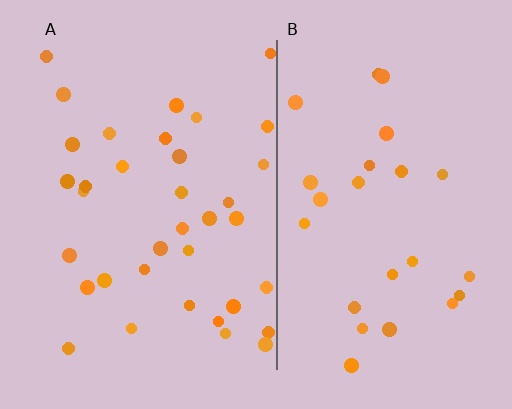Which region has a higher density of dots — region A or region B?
A (the left).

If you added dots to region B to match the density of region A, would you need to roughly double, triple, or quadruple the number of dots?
Approximately double.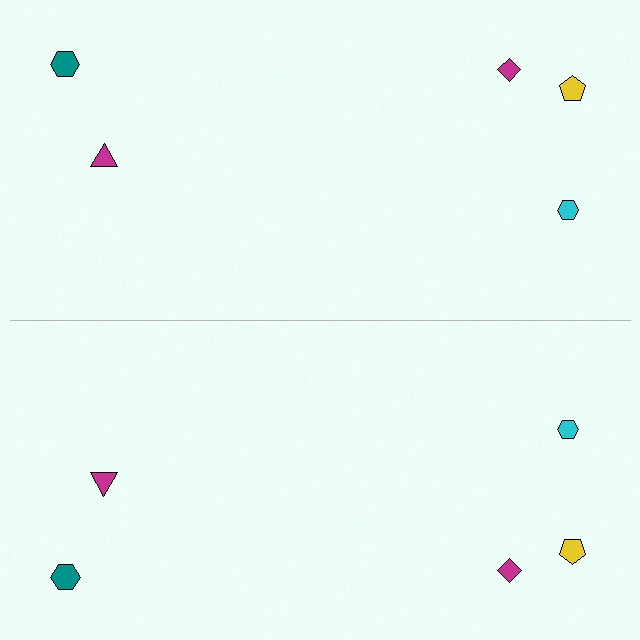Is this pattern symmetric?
Yes, this pattern has bilateral (reflection) symmetry.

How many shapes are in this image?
There are 10 shapes in this image.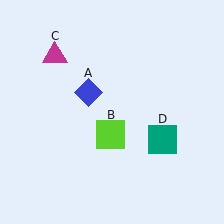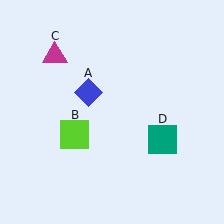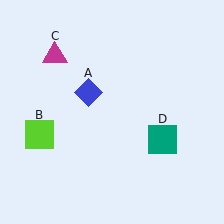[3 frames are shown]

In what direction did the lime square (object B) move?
The lime square (object B) moved left.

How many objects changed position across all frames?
1 object changed position: lime square (object B).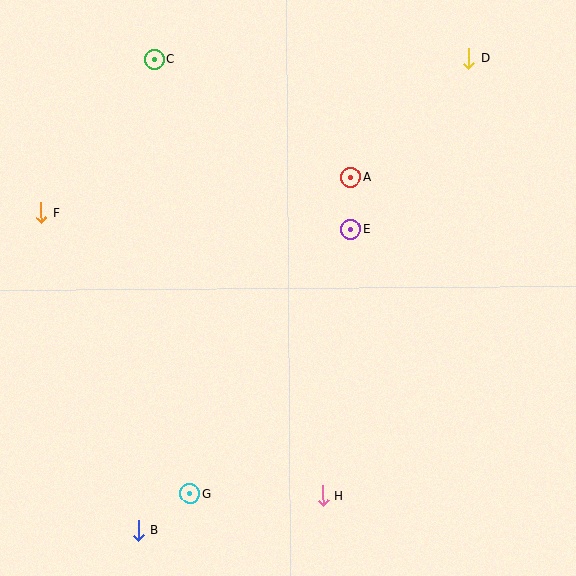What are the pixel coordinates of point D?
Point D is at (469, 58).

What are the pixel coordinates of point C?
Point C is at (155, 59).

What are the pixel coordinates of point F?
Point F is at (41, 213).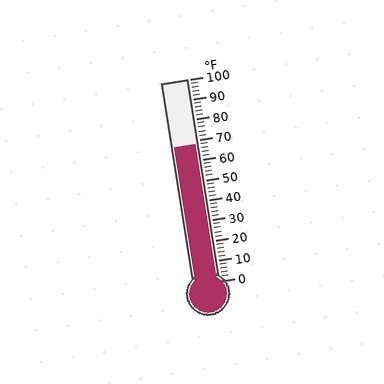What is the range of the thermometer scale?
The thermometer scale ranges from 0°F to 100°F.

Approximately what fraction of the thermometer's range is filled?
The thermometer is filled to approximately 70% of its range.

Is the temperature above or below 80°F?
The temperature is below 80°F.